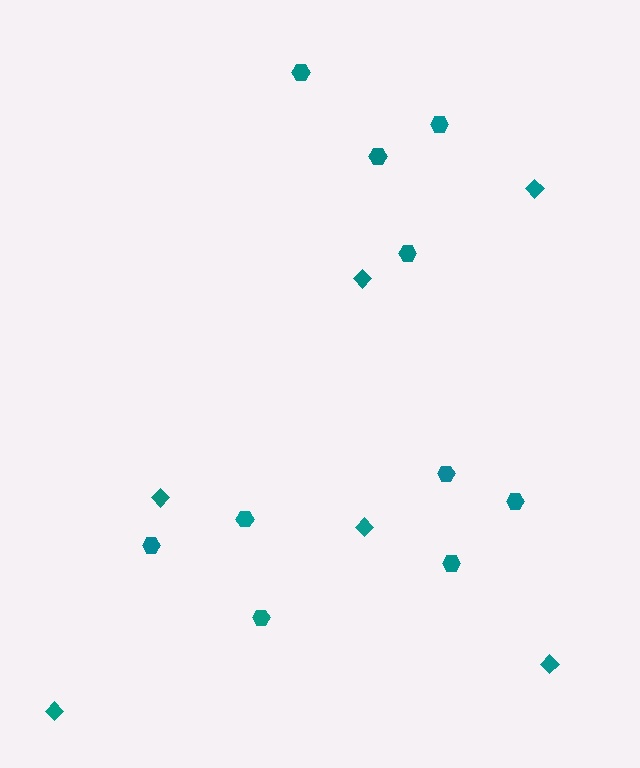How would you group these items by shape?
There are 2 groups: one group of diamonds (6) and one group of hexagons (10).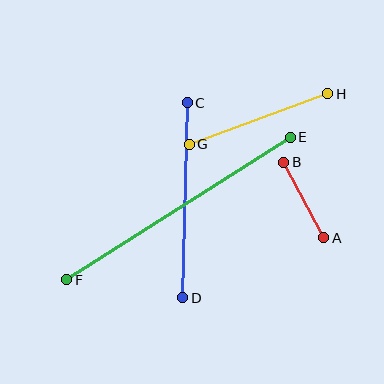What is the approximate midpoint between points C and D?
The midpoint is at approximately (185, 200) pixels.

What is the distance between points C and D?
The distance is approximately 195 pixels.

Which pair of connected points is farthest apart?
Points E and F are farthest apart.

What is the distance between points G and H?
The distance is approximately 148 pixels.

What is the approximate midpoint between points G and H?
The midpoint is at approximately (259, 119) pixels.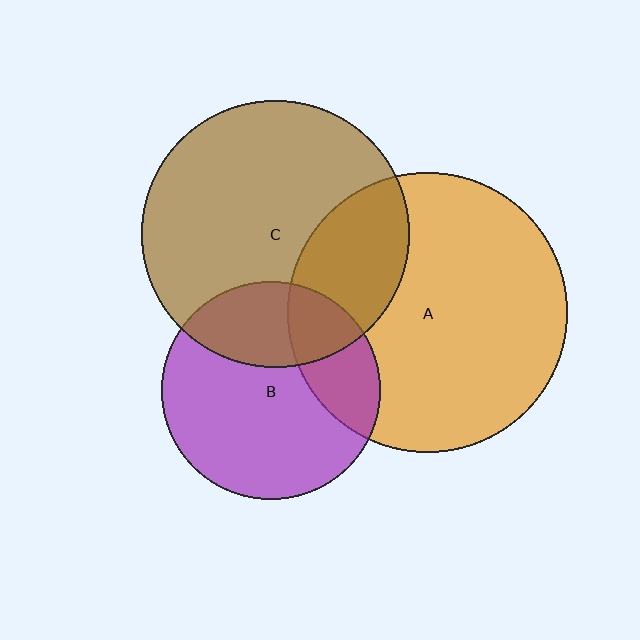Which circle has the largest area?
Circle A (orange).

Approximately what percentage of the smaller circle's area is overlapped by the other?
Approximately 30%.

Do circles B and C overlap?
Yes.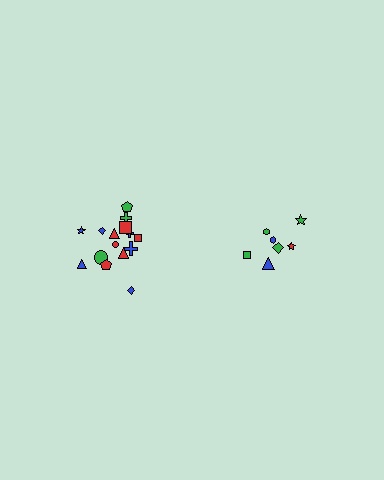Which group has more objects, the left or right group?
The left group.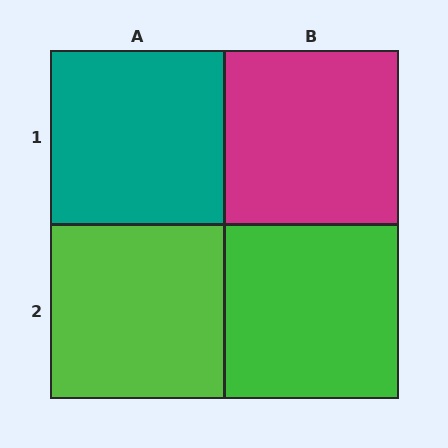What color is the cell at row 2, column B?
Green.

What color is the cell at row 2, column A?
Lime.